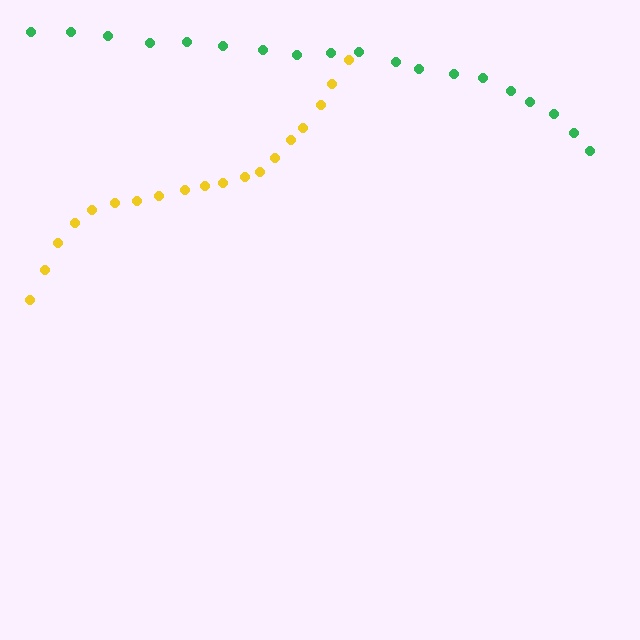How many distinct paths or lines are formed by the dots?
There are 2 distinct paths.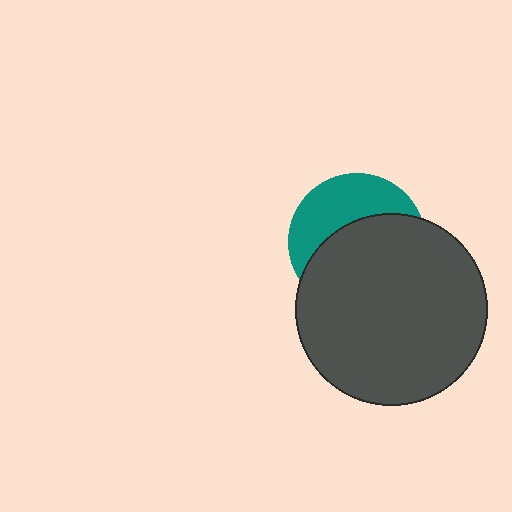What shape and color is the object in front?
The object in front is a dark gray circle.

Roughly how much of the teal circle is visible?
A small part of it is visible (roughly 39%).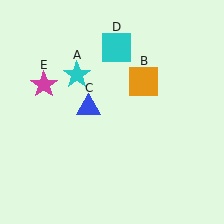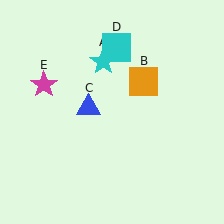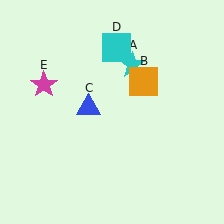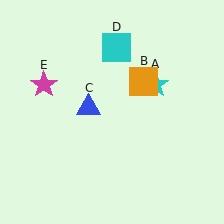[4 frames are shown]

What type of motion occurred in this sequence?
The cyan star (object A) rotated clockwise around the center of the scene.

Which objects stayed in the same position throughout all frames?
Orange square (object B) and blue triangle (object C) and cyan square (object D) and magenta star (object E) remained stationary.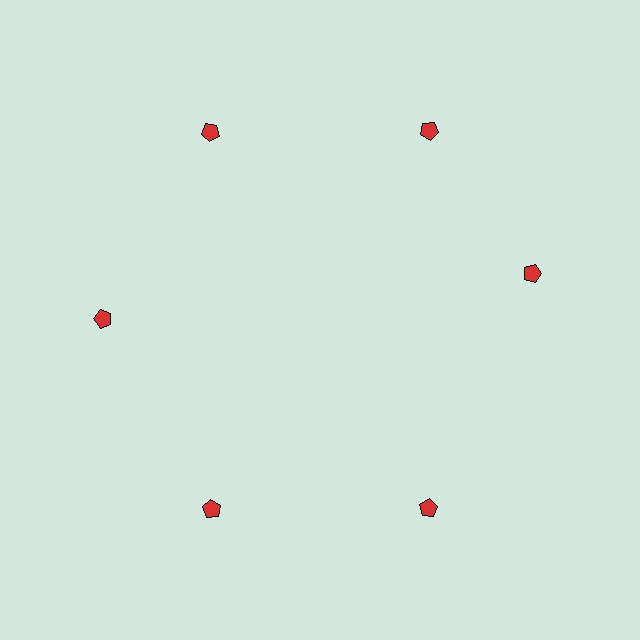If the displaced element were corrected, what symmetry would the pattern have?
It would have 6-fold rotational symmetry — the pattern would map onto itself every 60 degrees.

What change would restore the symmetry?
The symmetry would be restored by rotating it back into even spacing with its neighbors so that all 6 pentagons sit at equal angles and equal distance from the center.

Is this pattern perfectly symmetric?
No. The 6 red pentagons are arranged in a ring, but one element near the 3 o'clock position is rotated out of alignment along the ring, breaking the 6-fold rotational symmetry.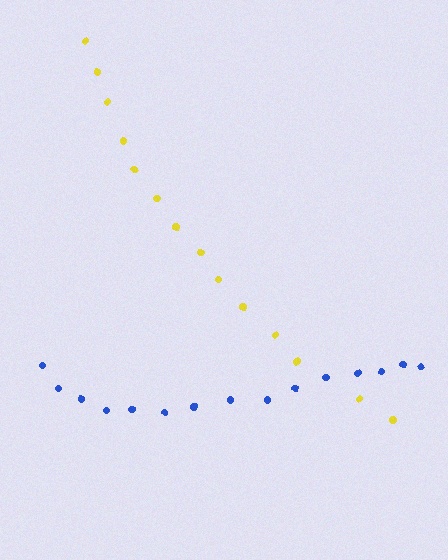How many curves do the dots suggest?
There are 2 distinct paths.